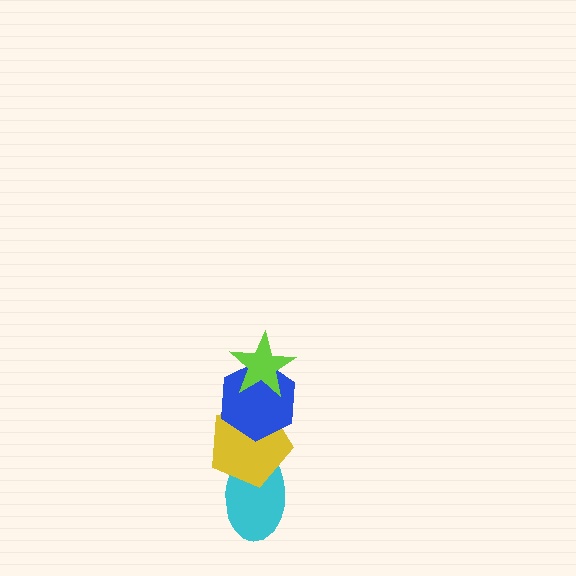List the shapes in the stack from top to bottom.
From top to bottom: the lime star, the blue hexagon, the yellow pentagon, the cyan ellipse.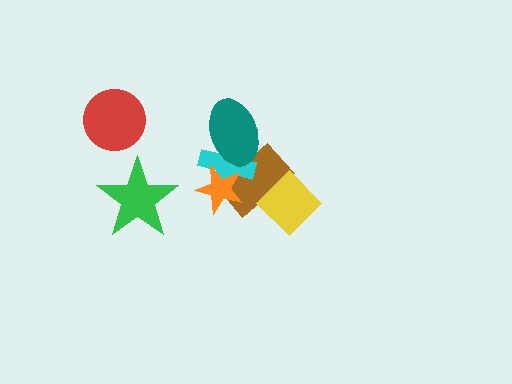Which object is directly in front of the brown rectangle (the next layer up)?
The cyan cross is directly in front of the brown rectangle.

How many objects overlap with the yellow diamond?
1 object overlaps with the yellow diamond.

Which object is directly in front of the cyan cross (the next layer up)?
The orange star is directly in front of the cyan cross.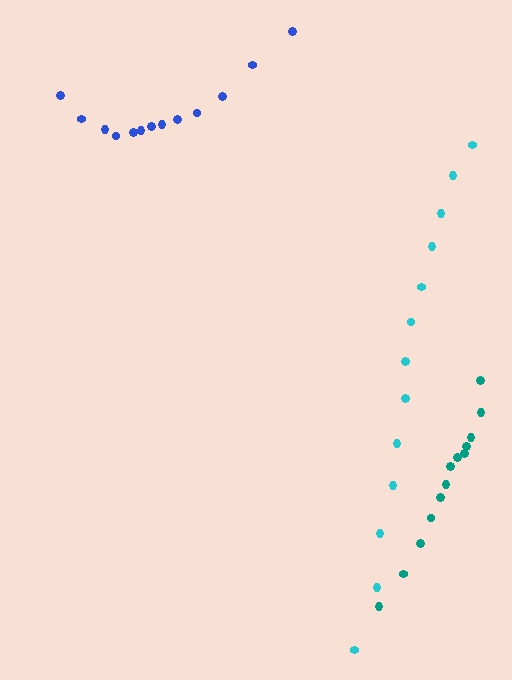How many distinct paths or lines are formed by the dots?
There are 3 distinct paths.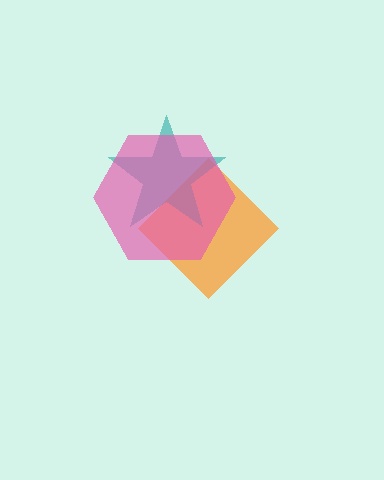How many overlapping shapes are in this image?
There are 3 overlapping shapes in the image.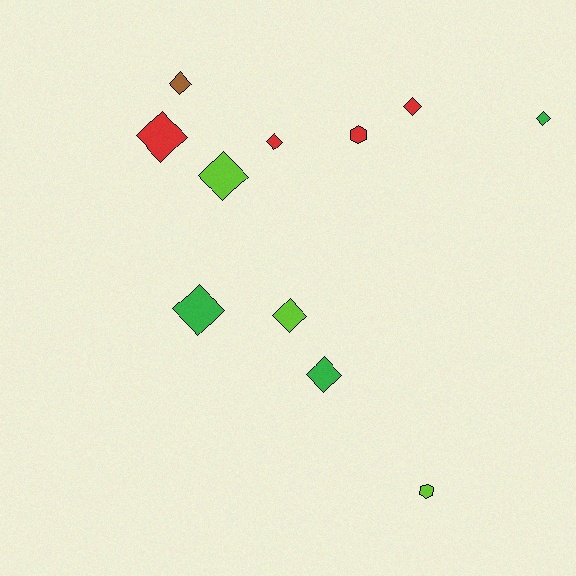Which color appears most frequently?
Red, with 4 objects.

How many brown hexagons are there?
There are no brown hexagons.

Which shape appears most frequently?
Diamond, with 9 objects.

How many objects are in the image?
There are 11 objects.